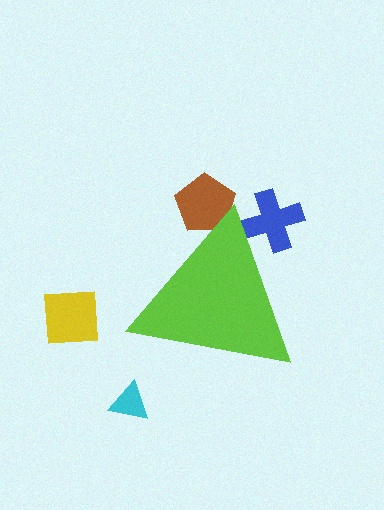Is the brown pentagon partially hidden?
Yes, the brown pentagon is partially hidden behind the lime triangle.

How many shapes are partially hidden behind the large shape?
2 shapes are partially hidden.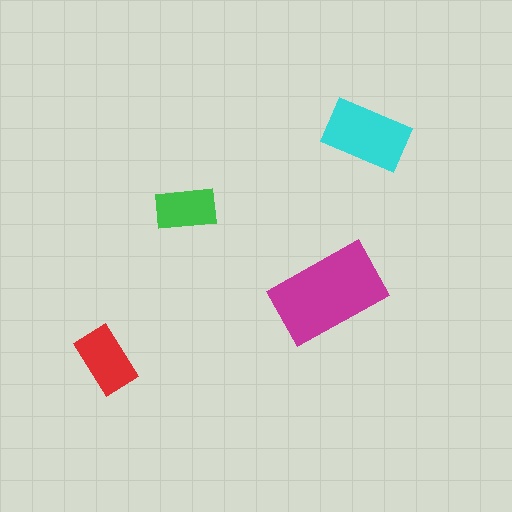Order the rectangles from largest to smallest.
the magenta one, the cyan one, the red one, the green one.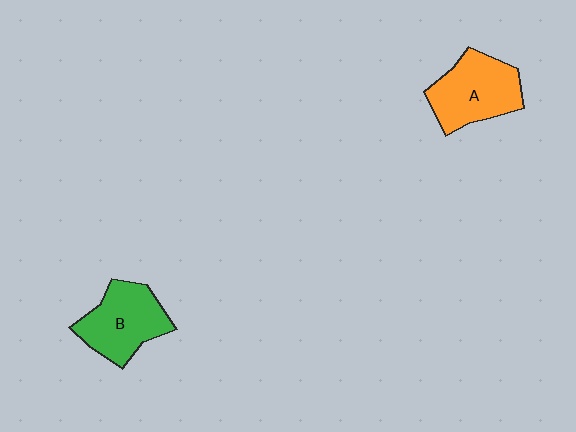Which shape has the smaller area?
Shape B (green).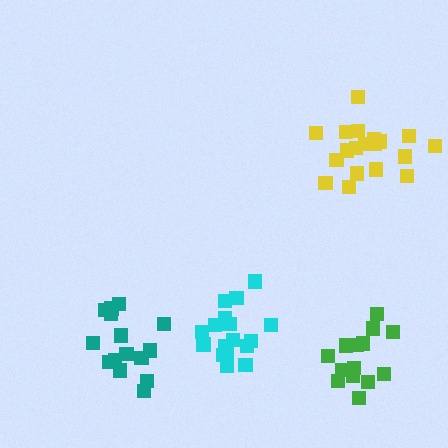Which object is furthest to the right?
The yellow cluster is rightmost.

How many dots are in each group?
Group 1: 14 dots, Group 2: 17 dots, Group 3: 20 dots, Group 4: 15 dots (66 total).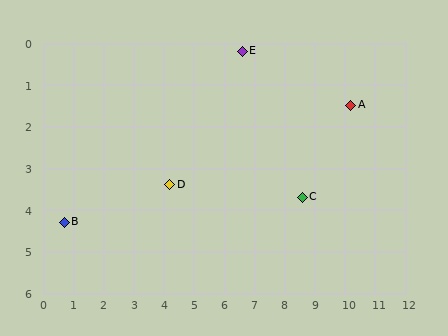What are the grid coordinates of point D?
Point D is at approximately (4.2, 3.4).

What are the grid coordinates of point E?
Point E is at approximately (6.6, 0.2).